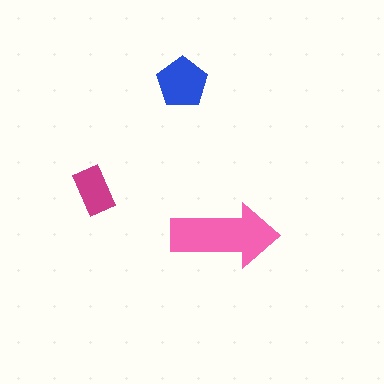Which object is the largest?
The pink arrow.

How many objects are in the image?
There are 3 objects in the image.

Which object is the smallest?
The magenta rectangle.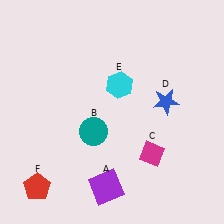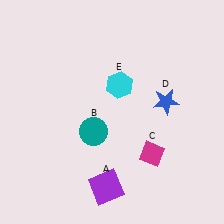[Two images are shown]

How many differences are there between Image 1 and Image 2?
There is 1 difference between the two images.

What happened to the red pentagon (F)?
The red pentagon (F) was removed in Image 2. It was in the bottom-left area of Image 1.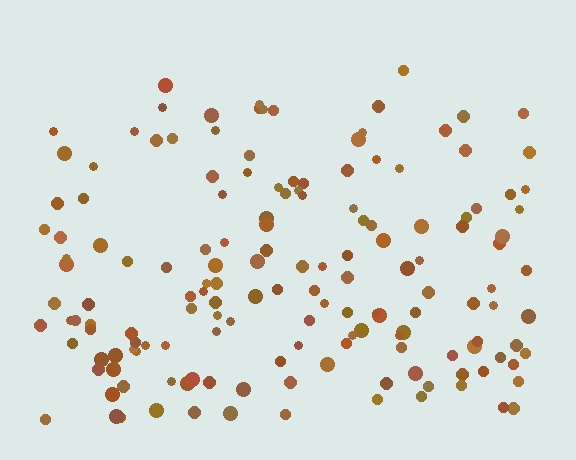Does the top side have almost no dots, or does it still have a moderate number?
Still a moderate number, just noticeably fewer than the bottom.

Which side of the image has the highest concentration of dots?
The bottom.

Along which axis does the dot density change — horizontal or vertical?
Vertical.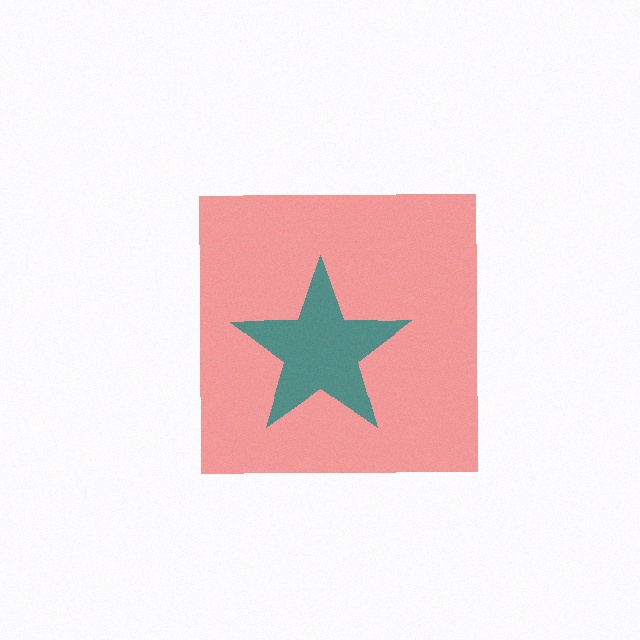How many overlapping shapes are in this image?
There are 2 overlapping shapes in the image.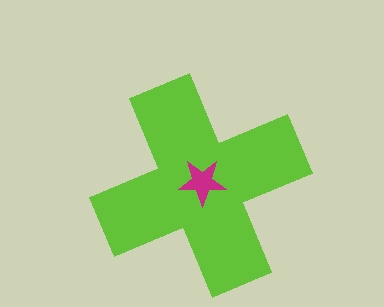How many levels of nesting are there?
2.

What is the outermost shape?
The lime cross.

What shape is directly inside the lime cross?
The magenta star.